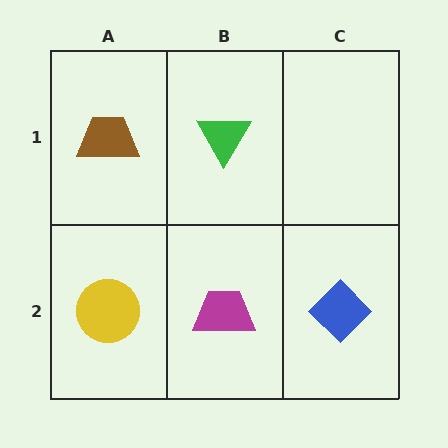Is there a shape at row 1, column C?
No, that cell is empty.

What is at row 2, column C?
A blue diamond.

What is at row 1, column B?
A green triangle.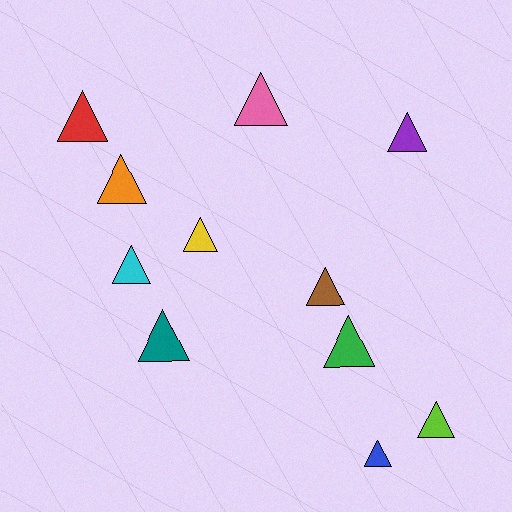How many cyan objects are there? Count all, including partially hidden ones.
There is 1 cyan object.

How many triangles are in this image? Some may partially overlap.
There are 11 triangles.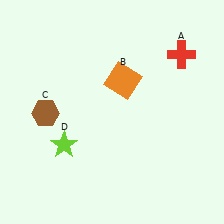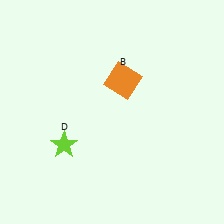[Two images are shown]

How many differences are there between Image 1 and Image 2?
There are 2 differences between the two images.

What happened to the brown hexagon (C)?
The brown hexagon (C) was removed in Image 2. It was in the bottom-left area of Image 1.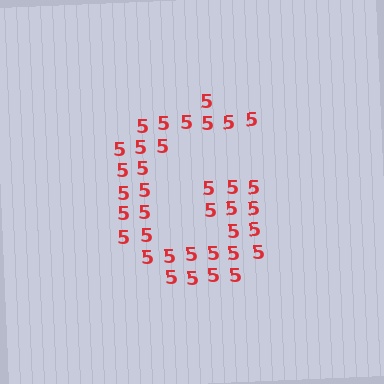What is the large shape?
The large shape is the letter G.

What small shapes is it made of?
It is made of small digit 5's.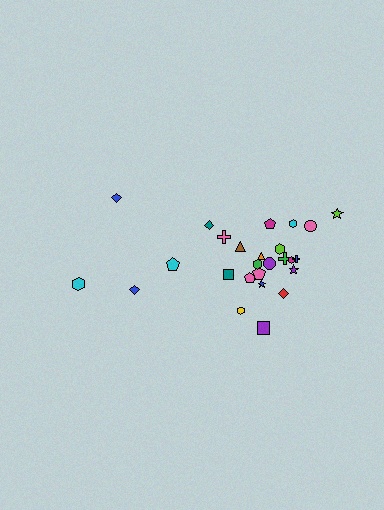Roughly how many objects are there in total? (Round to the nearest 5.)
Roughly 25 objects in total.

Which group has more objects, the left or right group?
The right group.